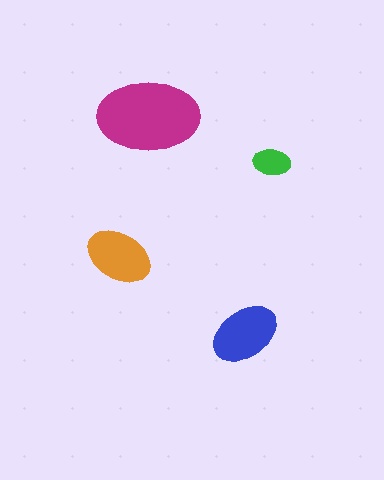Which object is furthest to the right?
The green ellipse is rightmost.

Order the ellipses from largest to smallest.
the magenta one, the blue one, the orange one, the green one.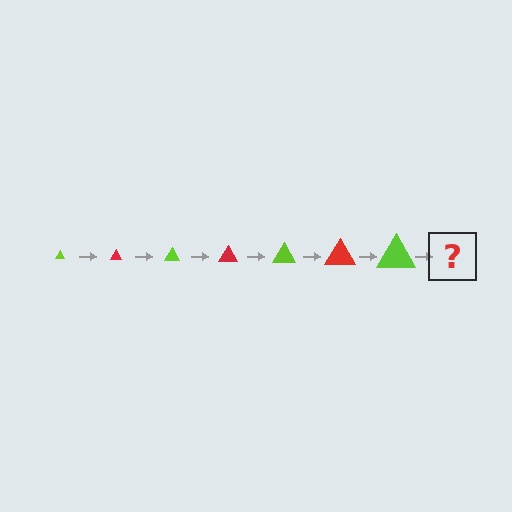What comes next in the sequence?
The next element should be a red triangle, larger than the previous one.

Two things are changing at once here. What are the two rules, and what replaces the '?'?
The two rules are that the triangle grows larger each step and the color cycles through lime and red. The '?' should be a red triangle, larger than the previous one.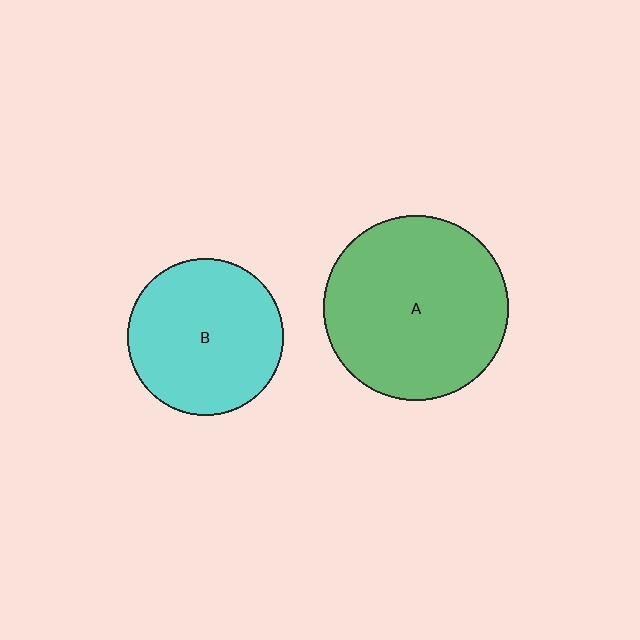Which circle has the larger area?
Circle A (green).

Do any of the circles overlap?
No, none of the circles overlap.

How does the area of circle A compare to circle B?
Approximately 1.4 times.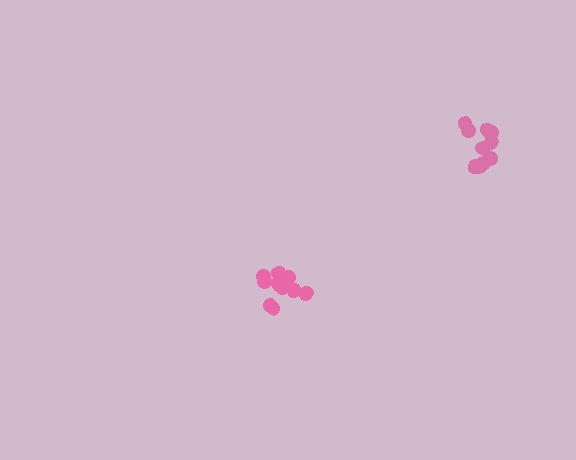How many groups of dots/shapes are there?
There are 2 groups.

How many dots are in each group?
Group 1: 10 dots, Group 2: 10 dots (20 total).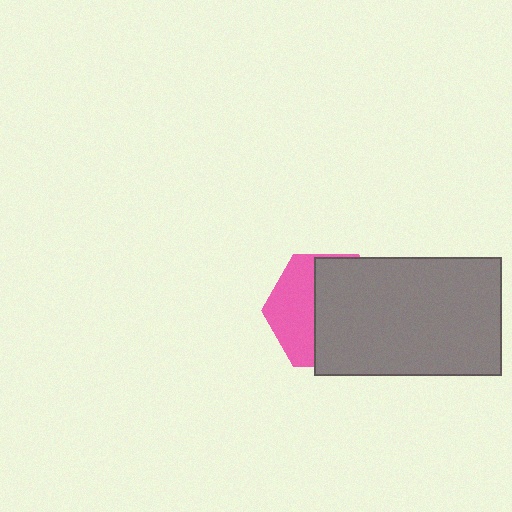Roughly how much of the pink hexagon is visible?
A small part of it is visible (roughly 39%).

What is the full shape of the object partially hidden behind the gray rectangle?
The partially hidden object is a pink hexagon.